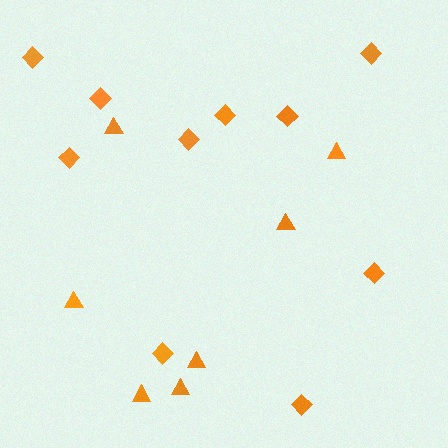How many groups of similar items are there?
There are 2 groups: one group of diamonds (10) and one group of triangles (7).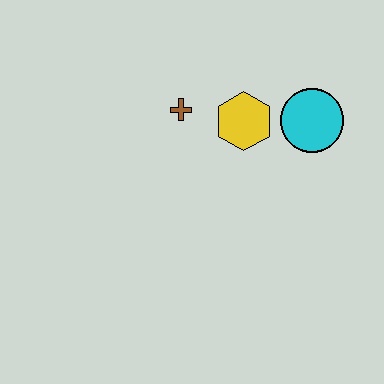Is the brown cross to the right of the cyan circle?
No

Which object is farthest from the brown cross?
The cyan circle is farthest from the brown cross.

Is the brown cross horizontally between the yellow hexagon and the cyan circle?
No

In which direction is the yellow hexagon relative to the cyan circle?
The yellow hexagon is to the left of the cyan circle.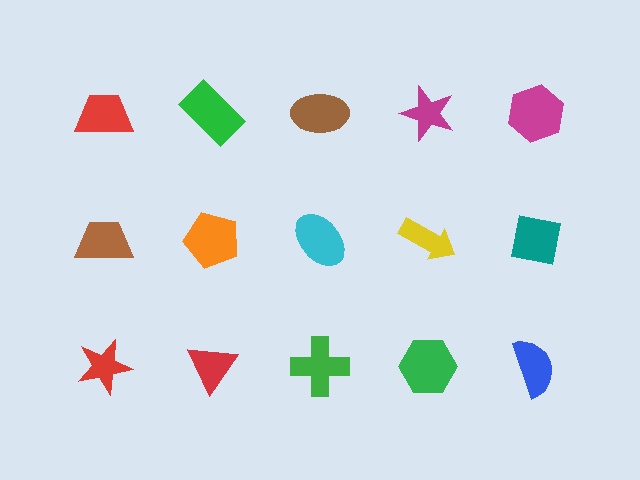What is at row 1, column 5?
A magenta hexagon.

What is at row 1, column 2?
A green rectangle.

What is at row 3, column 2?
A red triangle.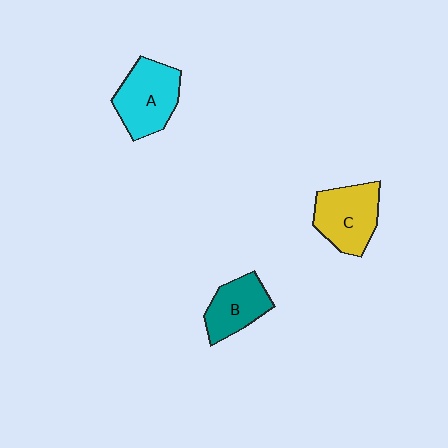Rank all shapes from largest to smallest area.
From largest to smallest: A (cyan), C (yellow), B (teal).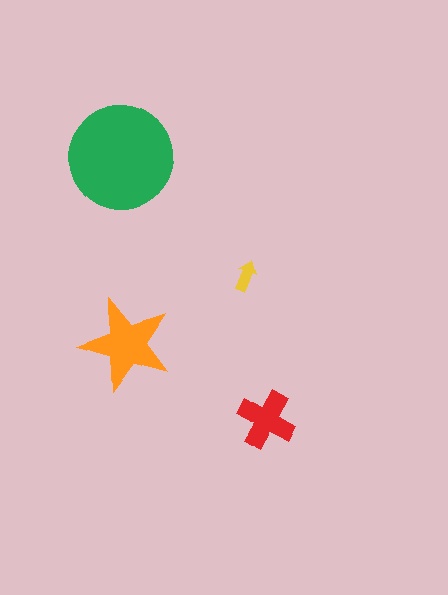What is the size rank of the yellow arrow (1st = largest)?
4th.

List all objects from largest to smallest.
The green circle, the orange star, the red cross, the yellow arrow.